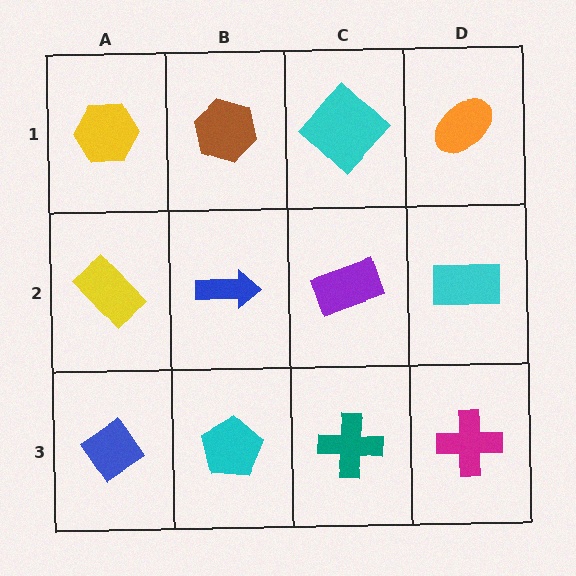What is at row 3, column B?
A cyan pentagon.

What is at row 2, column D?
A cyan rectangle.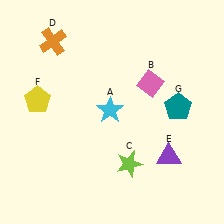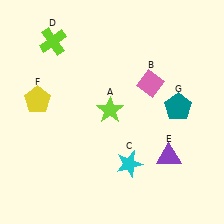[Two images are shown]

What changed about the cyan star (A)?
In Image 1, A is cyan. In Image 2, it changed to lime.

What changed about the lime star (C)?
In Image 1, C is lime. In Image 2, it changed to cyan.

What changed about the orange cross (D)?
In Image 1, D is orange. In Image 2, it changed to lime.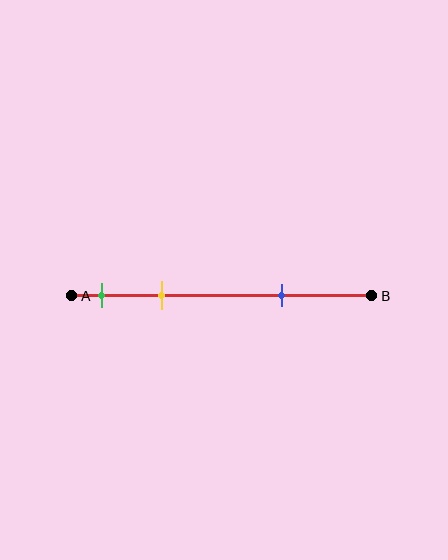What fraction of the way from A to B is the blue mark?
The blue mark is approximately 70% (0.7) of the way from A to B.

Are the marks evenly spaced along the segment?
No, the marks are not evenly spaced.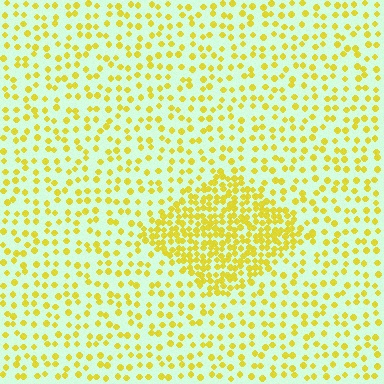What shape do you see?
I see a diamond.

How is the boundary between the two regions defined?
The boundary is defined by a change in element density (approximately 2.6x ratio). All elements are the same color, size, and shape.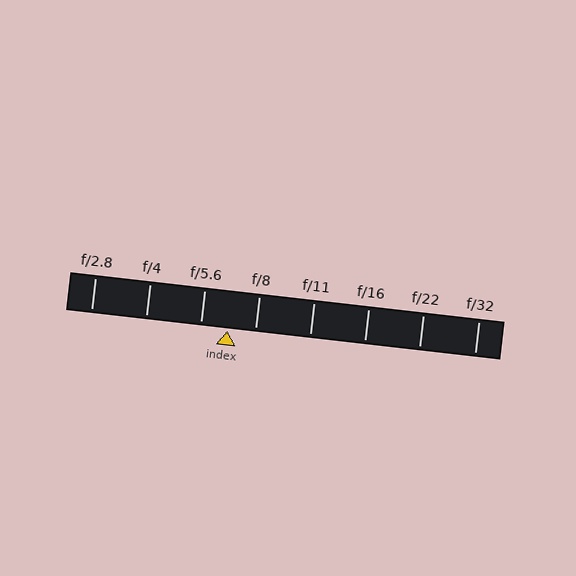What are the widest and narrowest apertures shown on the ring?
The widest aperture shown is f/2.8 and the narrowest is f/32.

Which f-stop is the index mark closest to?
The index mark is closest to f/5.6.